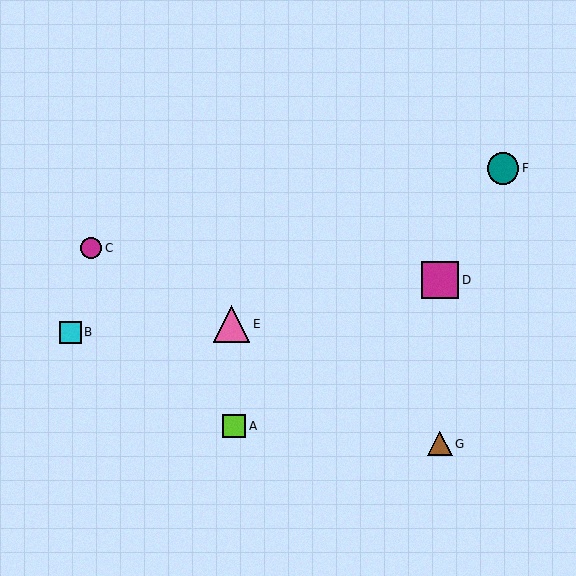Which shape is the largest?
The magenta square (labeled D) is the largest.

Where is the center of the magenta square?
The center of the magenta square is at (440, 280).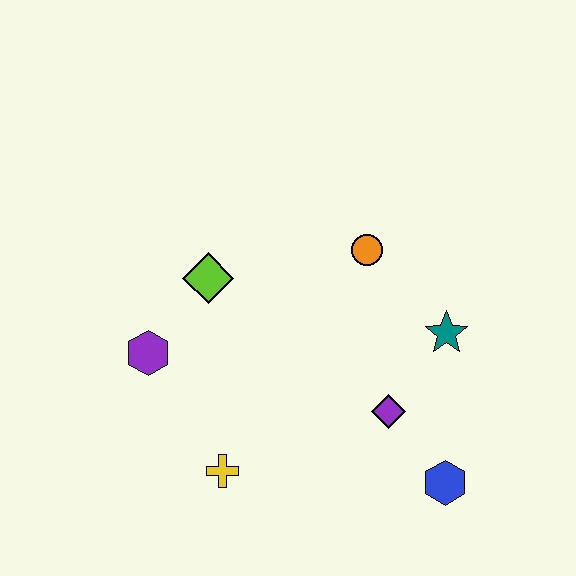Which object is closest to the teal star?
The purple diamond is closest to the teal star.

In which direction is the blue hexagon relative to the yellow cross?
The blue hexagon is to the right of the yellow cross.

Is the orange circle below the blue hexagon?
No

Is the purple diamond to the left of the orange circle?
No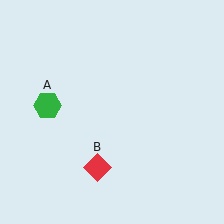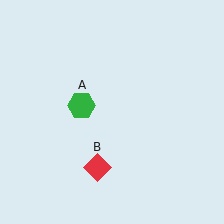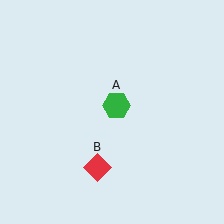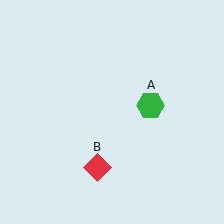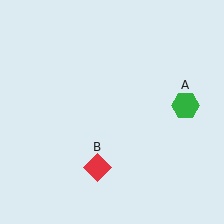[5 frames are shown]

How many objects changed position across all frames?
1 object changed position: green hexagon (object A).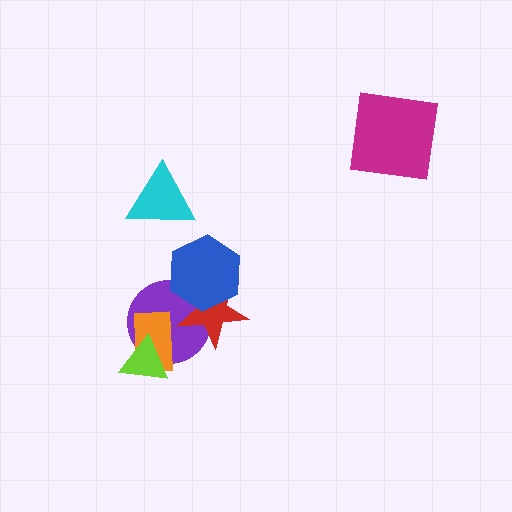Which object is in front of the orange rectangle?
The lime triangle is in front of the orange rectangle.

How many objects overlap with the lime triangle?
2 objects overlap with the lime triangle.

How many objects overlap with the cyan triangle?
0 objects overlap with the cyan triangle.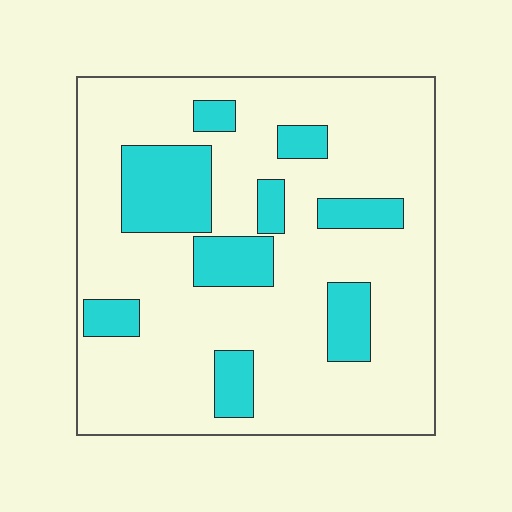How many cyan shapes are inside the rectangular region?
9.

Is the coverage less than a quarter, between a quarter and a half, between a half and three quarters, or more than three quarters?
Less than a quarter.